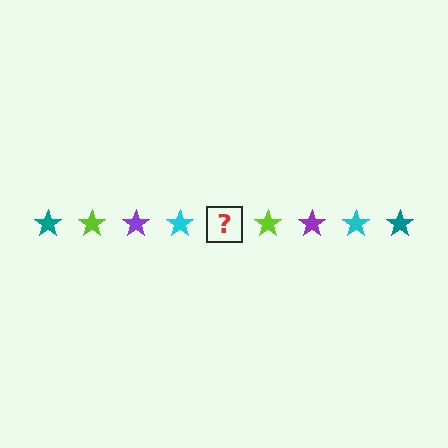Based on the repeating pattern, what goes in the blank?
The blank should be a teal star.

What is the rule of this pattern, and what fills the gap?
The rule is that the pattern cycles through teal, lime, purple, cyan stars. The gap should be filled with a teal star.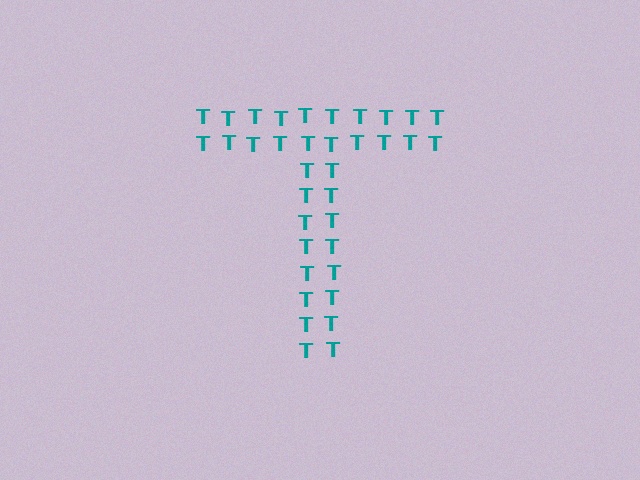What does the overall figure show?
The overall figure shows the letter T.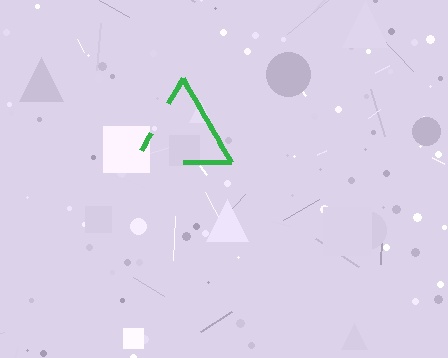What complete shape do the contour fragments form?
The contour fragments form a triangle.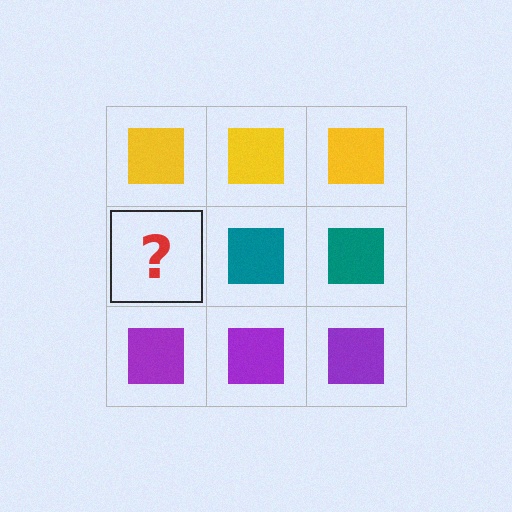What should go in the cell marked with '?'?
The missing cell should contain a teal square.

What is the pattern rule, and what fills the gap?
The rule is that each row has a consistent color. The gap should be filled with a teal square.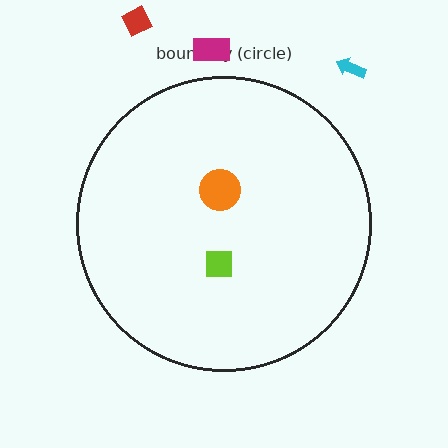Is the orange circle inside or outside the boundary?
Inside.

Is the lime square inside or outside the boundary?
Inside.